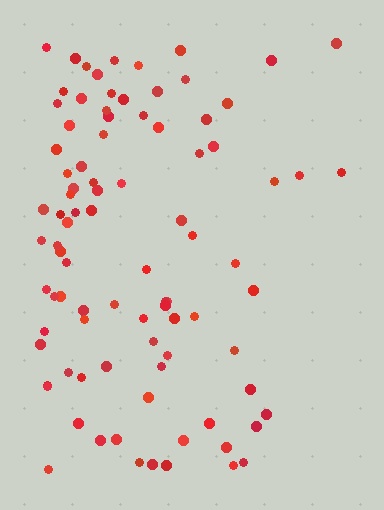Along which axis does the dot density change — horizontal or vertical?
Horizontal.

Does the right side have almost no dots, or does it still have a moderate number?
Still a moderate number, just noticeably fewer than the left.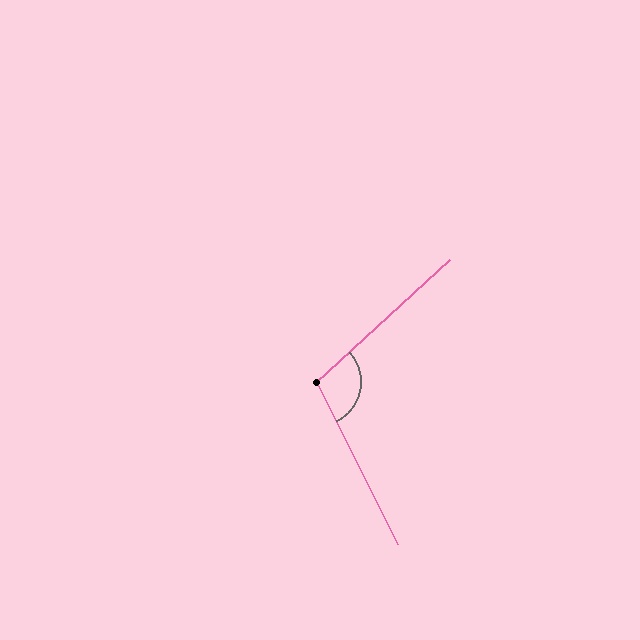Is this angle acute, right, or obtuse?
It is obtuse.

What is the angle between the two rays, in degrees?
Approximately 106 degrees.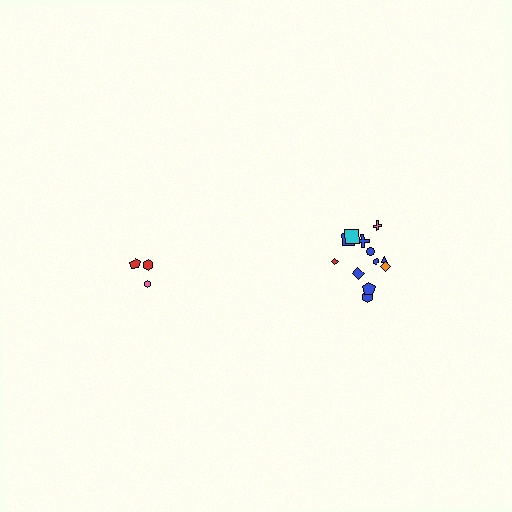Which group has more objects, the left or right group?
The right group.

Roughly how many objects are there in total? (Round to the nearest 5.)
Roughly 15 objects in total.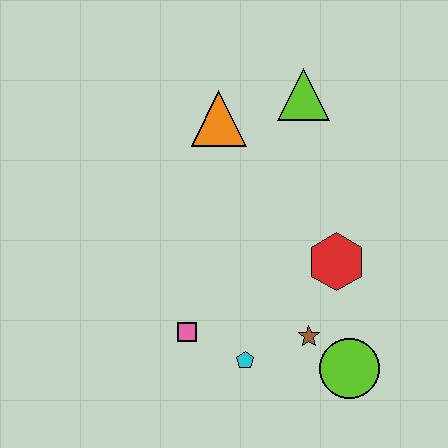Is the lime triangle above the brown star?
Yes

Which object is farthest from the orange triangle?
The lime circle is farthest from the orange triangle.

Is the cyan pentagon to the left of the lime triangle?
Yes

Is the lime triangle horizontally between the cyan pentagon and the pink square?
No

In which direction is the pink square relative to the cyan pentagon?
The pink square is to the left of the cyan pentagon.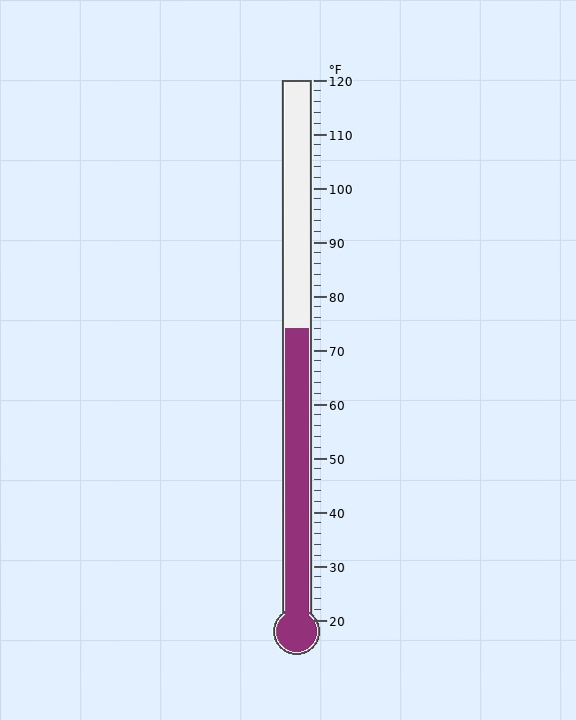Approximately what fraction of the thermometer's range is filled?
The thermometer is filled to approximately 55% of its range.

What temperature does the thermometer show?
The thermometer shows approximately 74°F.